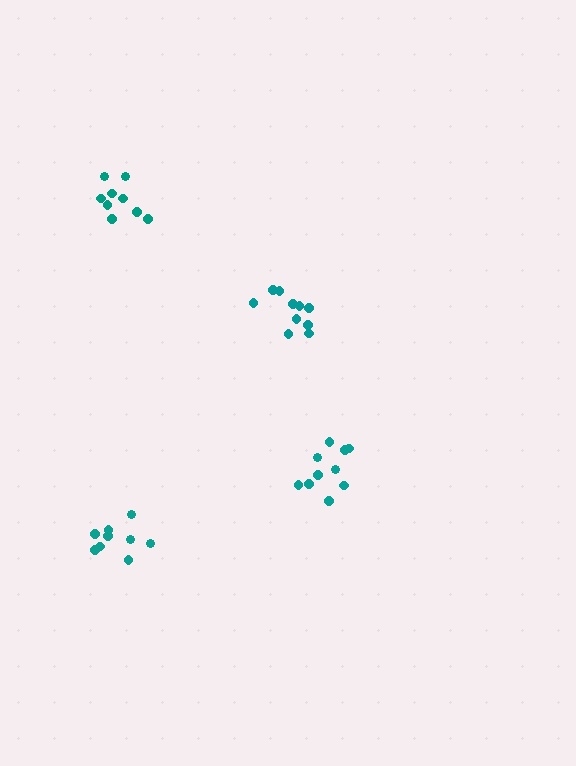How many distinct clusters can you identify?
There are 4 distinct clusters.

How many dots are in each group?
Group 1: 10 dots, Group 2: 9 dots, Group 3: 9 dots, Group 4: 10 dots (38 total).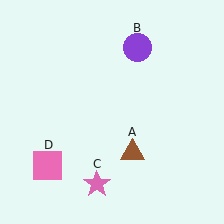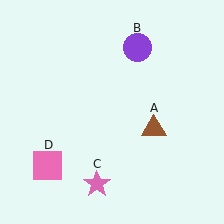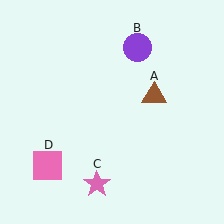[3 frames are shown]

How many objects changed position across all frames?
1 object changed position: brown triangle (object A).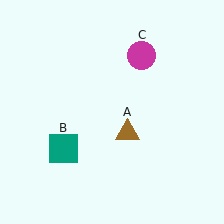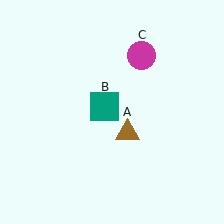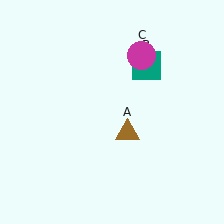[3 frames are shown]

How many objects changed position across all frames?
1 object changed position: teal square (object B).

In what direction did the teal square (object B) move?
The teal square (object B) moved up and to the right.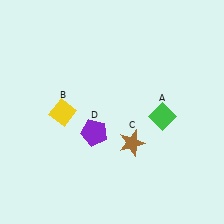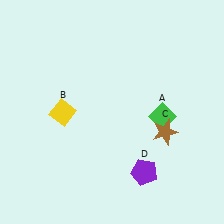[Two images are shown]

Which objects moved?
The objects that moved are: the brown star (C), the purple pentagon (D).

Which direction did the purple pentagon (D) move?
The purple pentagon (D) moved right.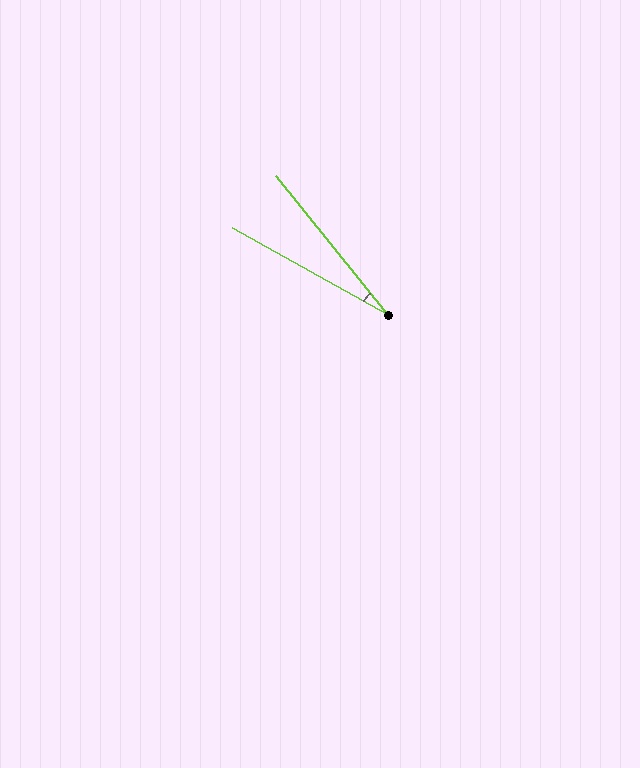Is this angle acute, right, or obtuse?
It is acute.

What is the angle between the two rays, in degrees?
Approximately 22 degrees.